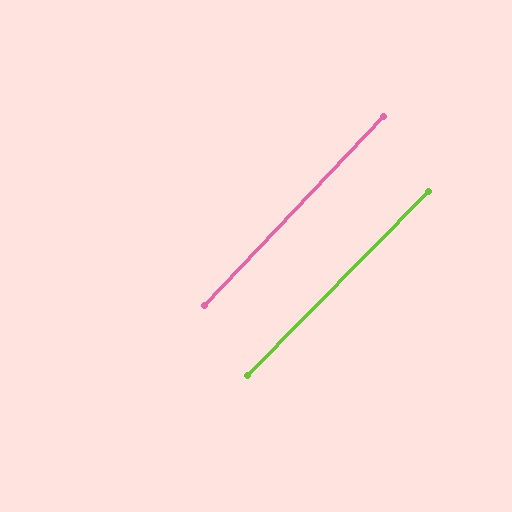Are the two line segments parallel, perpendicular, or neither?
Parallel — their directions differ by only 1.2°.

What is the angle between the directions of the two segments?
Approximately 1 degree.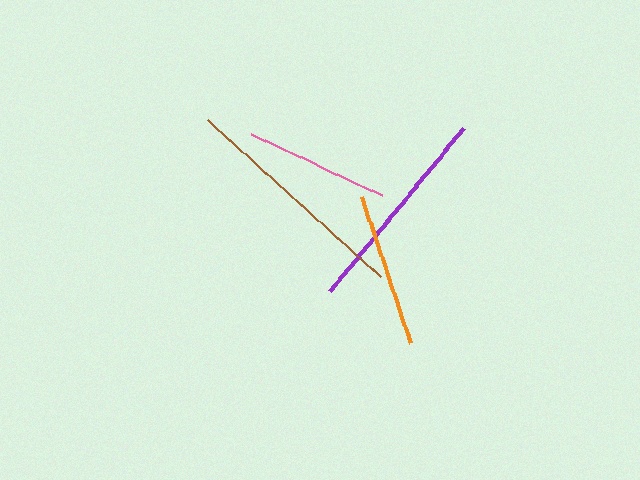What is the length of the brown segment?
The brown segment is approximately 234 pixels long.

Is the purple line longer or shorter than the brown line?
The brown line is longer than the purple line.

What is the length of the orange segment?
The orange segment is approximately 155 pixels long.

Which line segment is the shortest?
The pink line is the shortest at approximately 145 pixels.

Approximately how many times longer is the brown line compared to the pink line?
The brown line is approximately 1.6 times the length of the pink line.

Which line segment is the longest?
The brown line is the longest at approximately 234 pixels.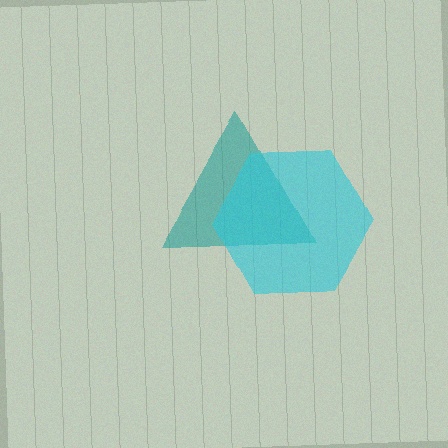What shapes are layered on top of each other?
The layered shapes are: a teal triangle, a cyan hexagon.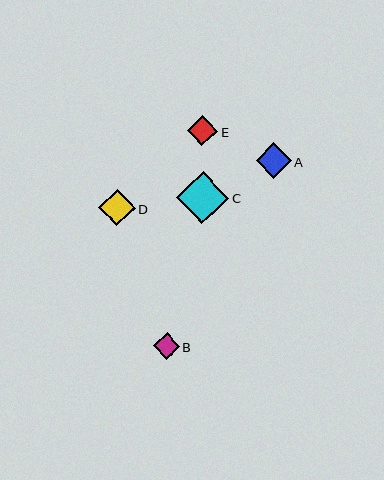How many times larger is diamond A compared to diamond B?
Diamond A is approximately 1.4 times the size of diamond B.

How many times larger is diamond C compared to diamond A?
Diamond C is approximately 1.5 times the size of diamond A.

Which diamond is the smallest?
Diamond B is the smallest with a size of approximately 26 pixels.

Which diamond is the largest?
Diamond C is the largest with a size of approximately 52 pixels.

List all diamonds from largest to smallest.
From largest to smallest: C, D, A, E, B.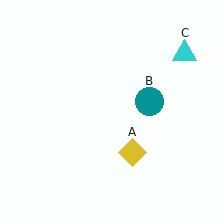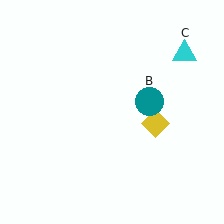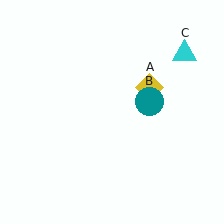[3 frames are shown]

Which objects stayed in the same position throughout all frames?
Teal circle (object B) and cyan triangle (object C) remained stationary.